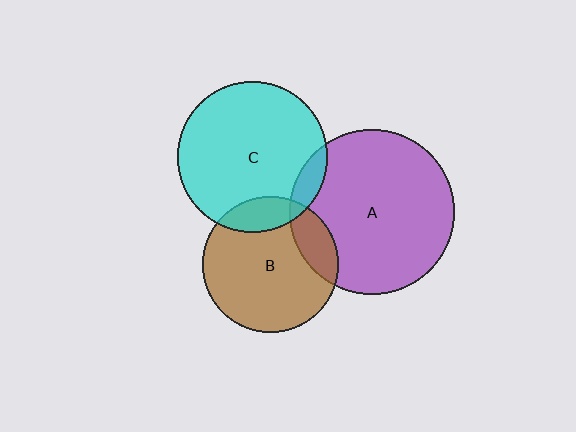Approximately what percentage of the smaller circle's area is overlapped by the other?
Approximately 15%.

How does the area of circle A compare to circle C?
Approximately 1.2 times.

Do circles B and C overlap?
Yes.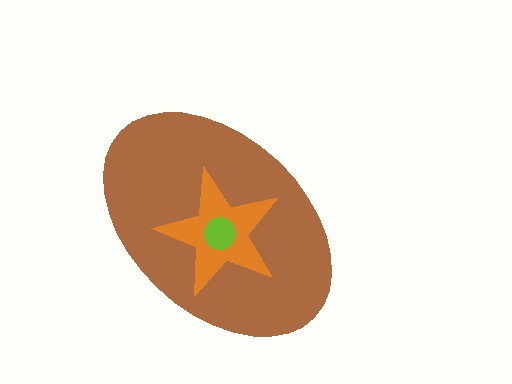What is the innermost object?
The lime circle.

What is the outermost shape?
The brown ellipse.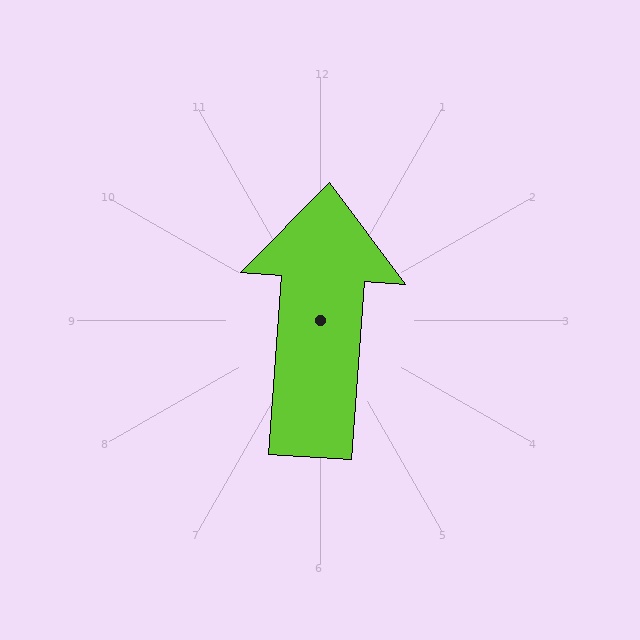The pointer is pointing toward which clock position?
Roughly 12 o'clock.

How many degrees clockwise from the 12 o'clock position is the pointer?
Approximately 4 degrees.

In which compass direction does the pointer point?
North.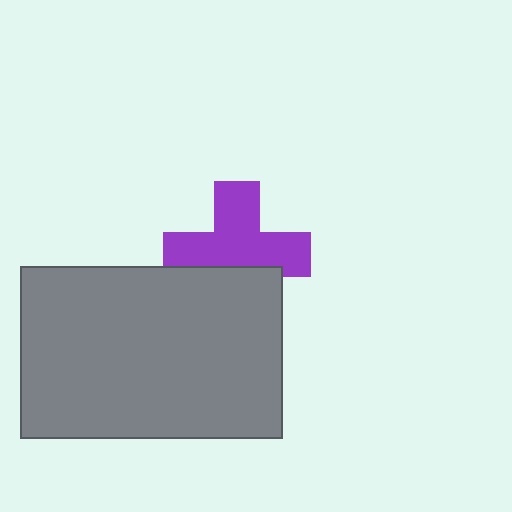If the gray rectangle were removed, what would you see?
You would see the complete purple cross.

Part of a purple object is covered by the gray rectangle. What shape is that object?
It is a cross.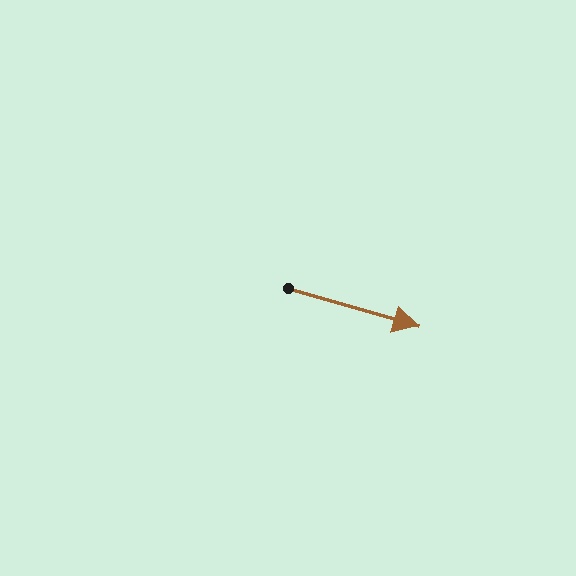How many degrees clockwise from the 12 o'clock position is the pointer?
Approximately 106 degrees.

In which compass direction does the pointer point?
East.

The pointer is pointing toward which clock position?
Roughly 4 o'clock.